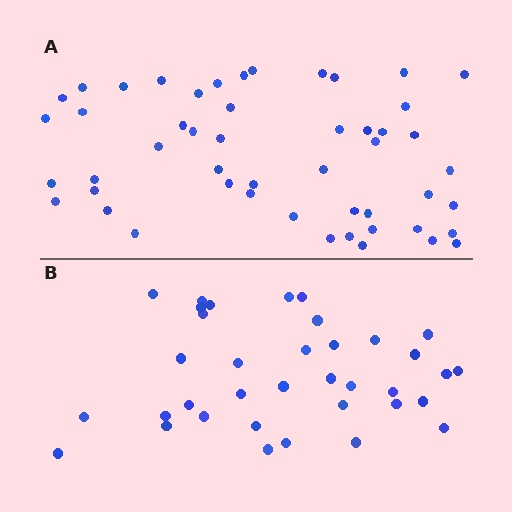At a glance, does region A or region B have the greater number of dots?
Region A (the top region) has more dots.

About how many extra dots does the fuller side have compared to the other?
Region A has approximately 15 more dots than region B.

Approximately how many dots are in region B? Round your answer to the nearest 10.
About 40 dots. (The exact count is 36, which rounds to 40.)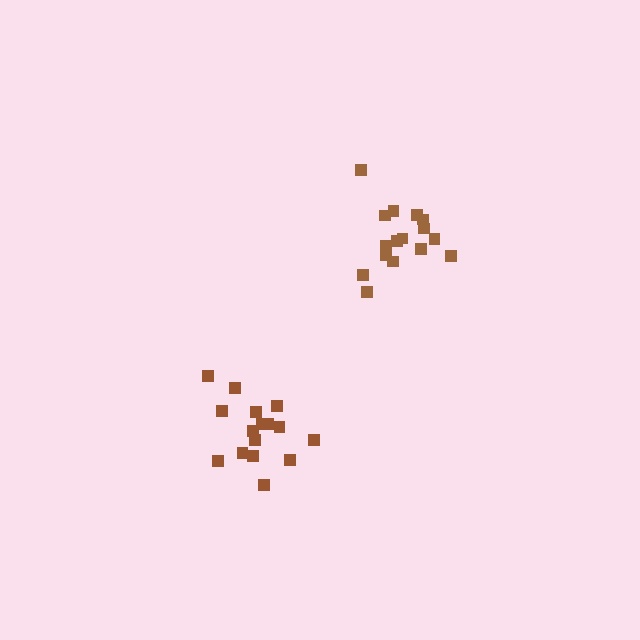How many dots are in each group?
Group 1: 16 dots, Group 2: 16 dots (32 total).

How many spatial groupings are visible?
There are 2 spatial groupings.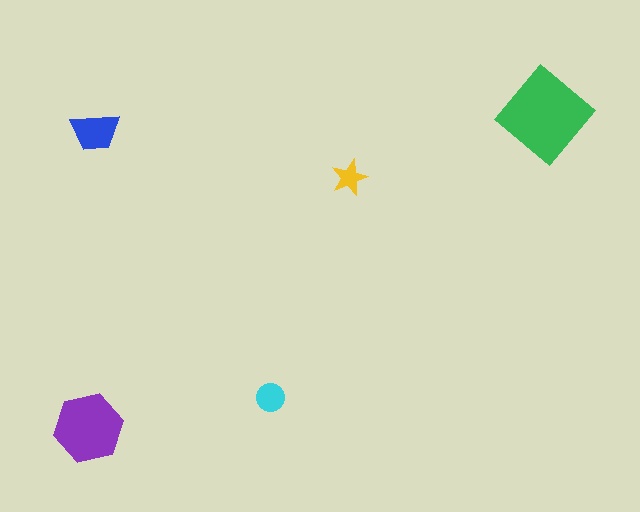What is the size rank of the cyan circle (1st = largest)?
4th.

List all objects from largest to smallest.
The green diamond, the purple hexagon, the blue trapezoid, the cyan circle, the yellow star.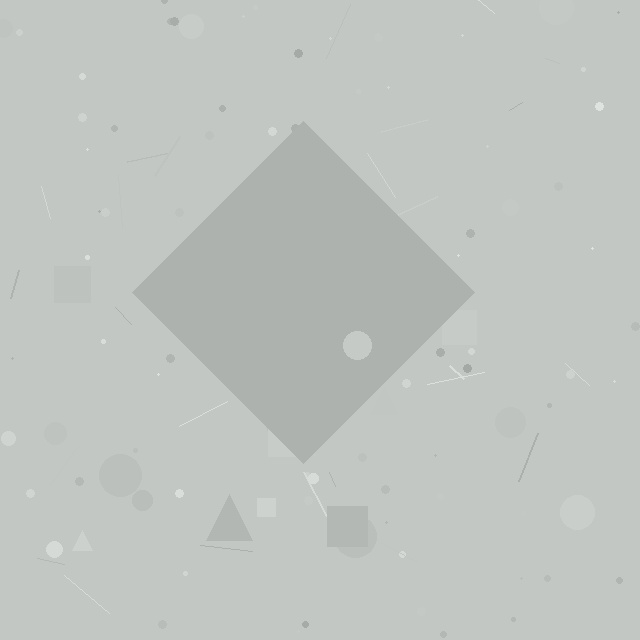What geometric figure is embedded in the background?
A diamond is embedded in the background.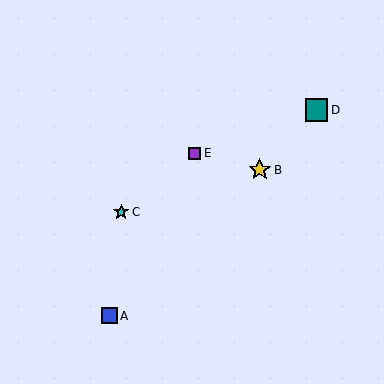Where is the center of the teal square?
The center of the teal square is at (316, 110).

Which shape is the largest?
The teal square (labeled D) is the largest.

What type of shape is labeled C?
Shape C is a cyan star.